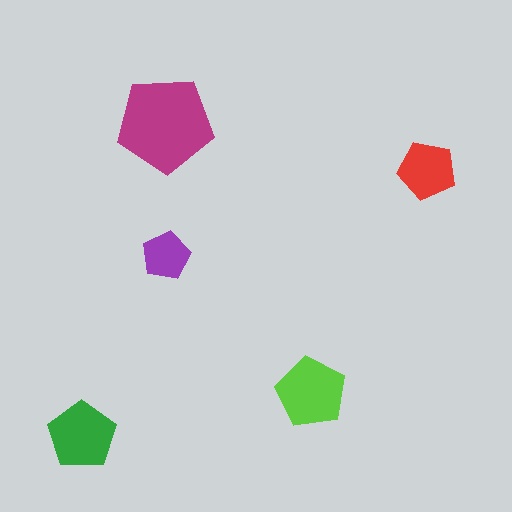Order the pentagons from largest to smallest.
the magenta one, the lime one, the green one, the red one, the purple one.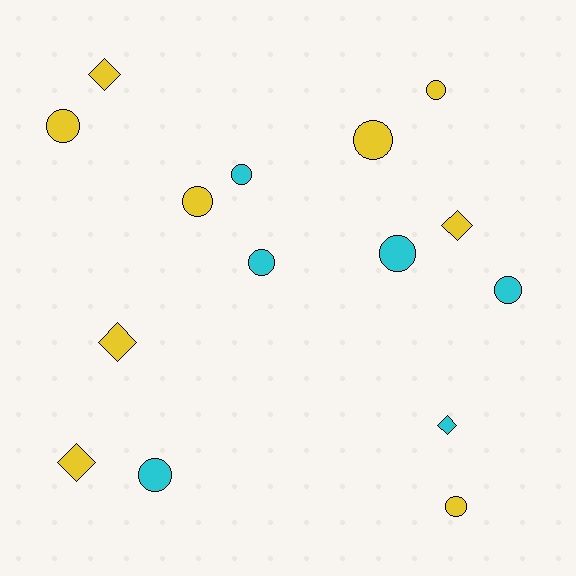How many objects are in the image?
There are 15 objects.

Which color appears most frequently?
Yellow, with 9 objects.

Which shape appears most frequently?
Circle, with 10 objects.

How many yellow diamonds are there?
There are 4 yellow diamonds.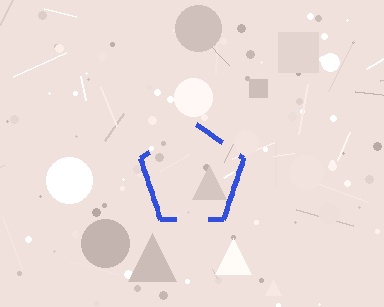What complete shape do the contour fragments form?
The contour fragments form a pentagon.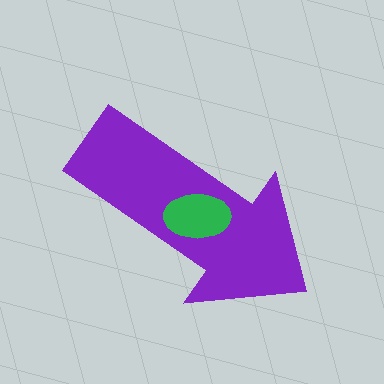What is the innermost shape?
The green ellipse.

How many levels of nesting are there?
2.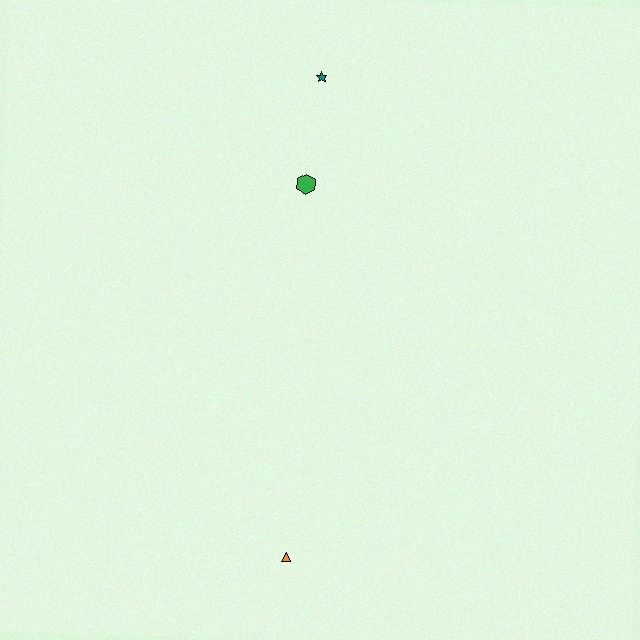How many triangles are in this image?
There is 1 triangle.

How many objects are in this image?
There are 3 objects.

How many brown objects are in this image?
There are no brown objects.